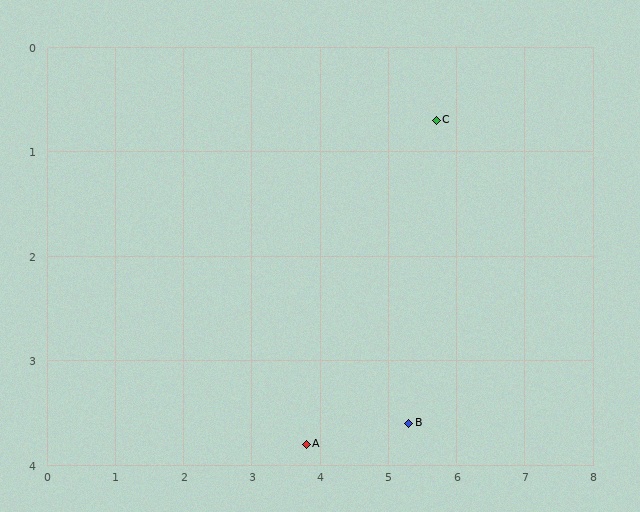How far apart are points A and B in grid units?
Points A and B are about 1.5 grid units apart.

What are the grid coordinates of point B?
Point B is at approximately (5.3, 3.6).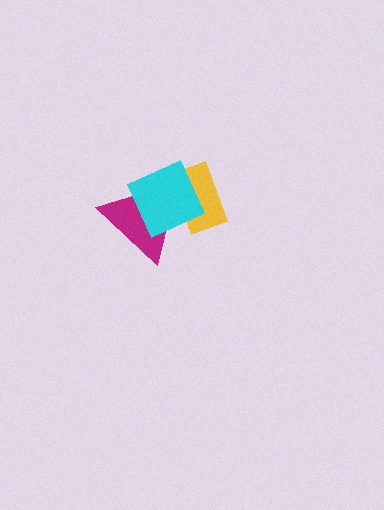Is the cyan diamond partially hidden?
No, no other shape covers it.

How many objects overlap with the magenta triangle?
2 objects overlap with the magenta triangle.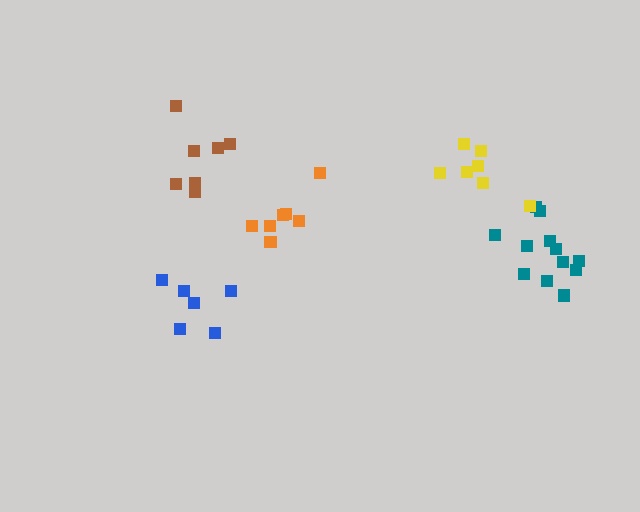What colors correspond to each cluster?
The clusters are colored: blue, teal, yellow, orange, brown.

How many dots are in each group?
Group 1: 6 dots, Group 2: 12 dots, Group 3: 7 dots, Group 4: 7 dots, Group 5: 7 dots (39 total).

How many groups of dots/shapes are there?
There are 5 groups.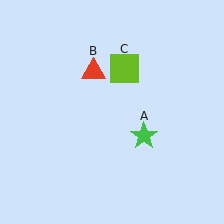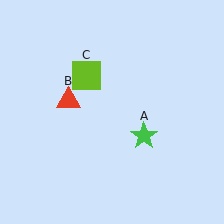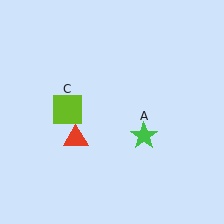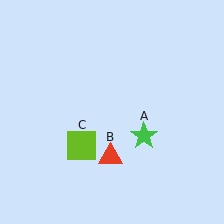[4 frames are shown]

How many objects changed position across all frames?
2 objects changed position: red triangle (object B), lime square (object C).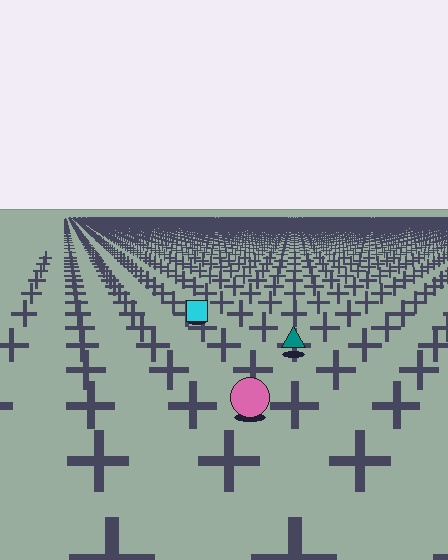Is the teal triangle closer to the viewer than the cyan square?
Yes. The teal triangle is closer — you can tell from the texture gradient: the ground texture is coarser near it.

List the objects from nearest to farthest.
From nearest to farthest: the pink circle, the teal triangle, the cyan square.